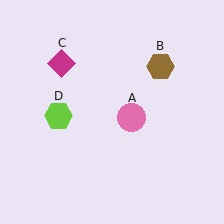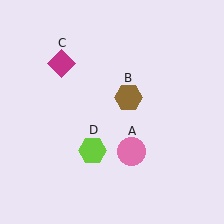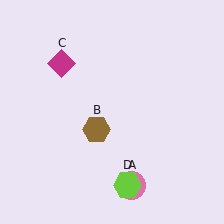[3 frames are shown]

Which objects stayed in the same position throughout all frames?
Magenta diamond (object C) remained stationary.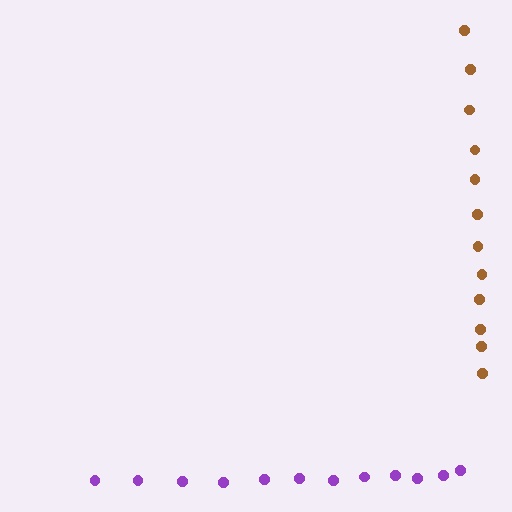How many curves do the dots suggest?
There are 2 distinct paths.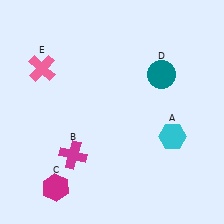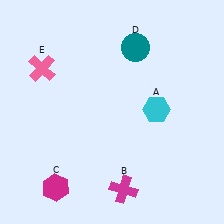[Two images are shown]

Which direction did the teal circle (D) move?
The teal circle (D) moved up.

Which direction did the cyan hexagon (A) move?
The cyan hexagon (A) moved up.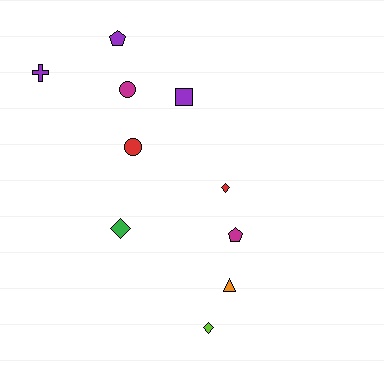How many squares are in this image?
There is 1 square.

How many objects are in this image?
There are 10 objects.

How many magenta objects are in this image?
There are 2 magenta objects.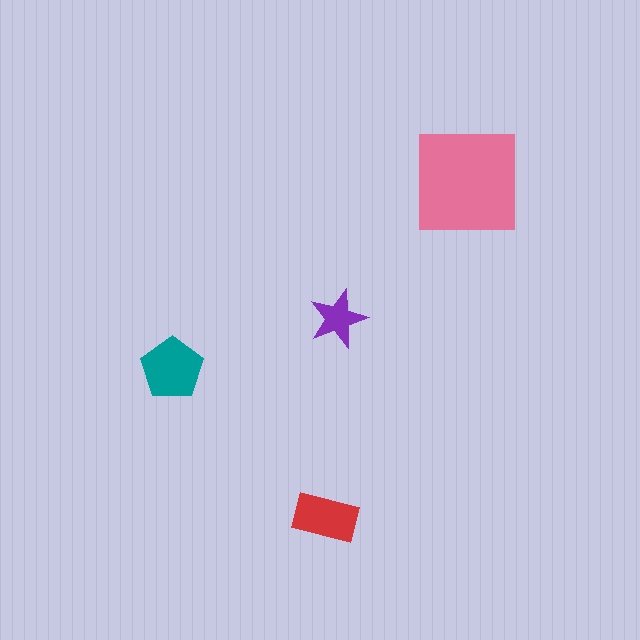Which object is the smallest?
The purple star.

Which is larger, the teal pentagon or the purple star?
The teal pentagon.